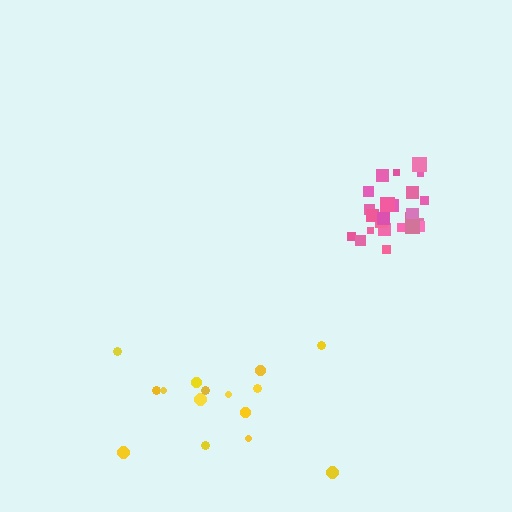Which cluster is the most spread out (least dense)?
Yellow.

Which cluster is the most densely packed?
Pink.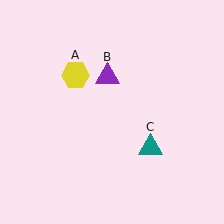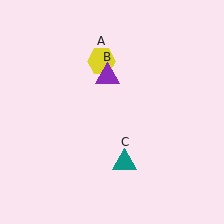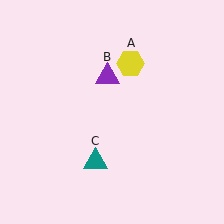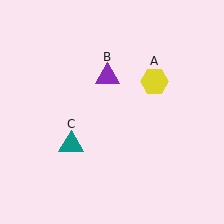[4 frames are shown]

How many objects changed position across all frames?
2 objects changed position: yellow hexagon (object A), teal triangle (object C).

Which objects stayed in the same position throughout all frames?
Purple triangle (object B) remained stationary.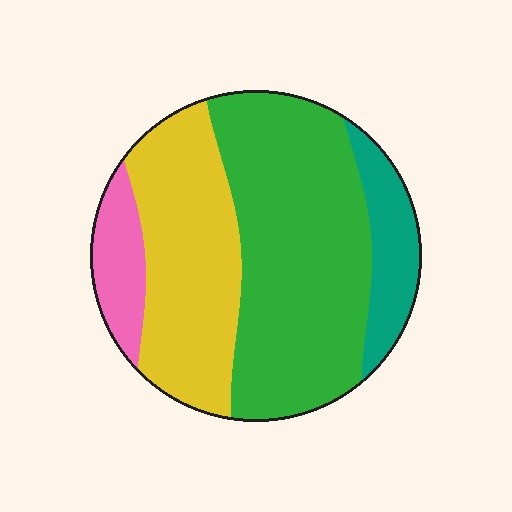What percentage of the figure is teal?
Teal covers about 10% of the figure.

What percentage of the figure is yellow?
Yellow takes up about one third (1/3) of the figure.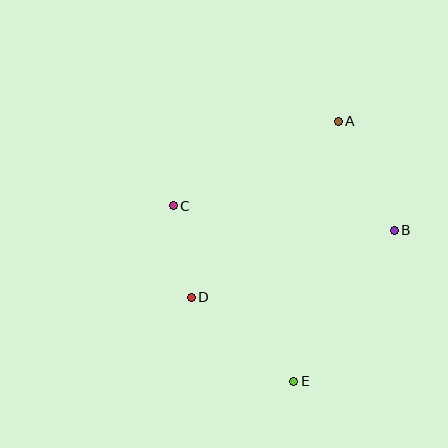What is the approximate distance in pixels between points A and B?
The distance between A and B is approximately 122 pixels.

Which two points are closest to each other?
Points C and D are closest to each other.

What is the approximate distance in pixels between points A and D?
The distance between A and D is approximately 229 pixels.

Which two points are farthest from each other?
Points A and E are farthest from each other.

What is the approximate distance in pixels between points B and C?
The distance between B and C is approximately 223 pixels.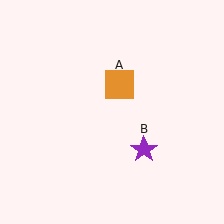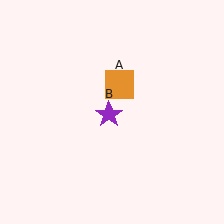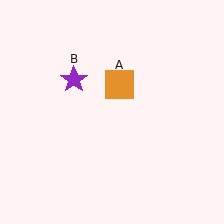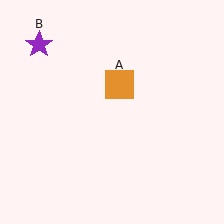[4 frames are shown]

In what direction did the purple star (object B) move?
The purple star (object B) moved up and to the left.